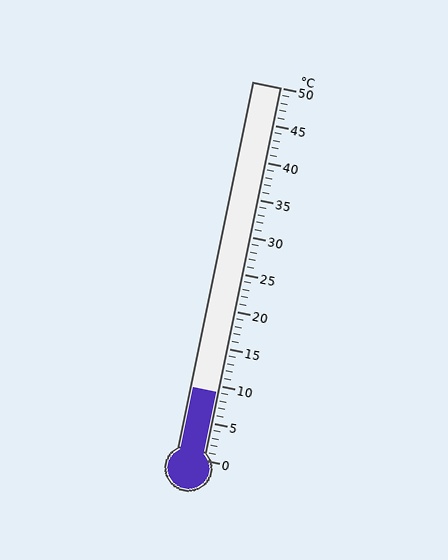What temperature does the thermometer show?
The thermometer shows approximately 9°C.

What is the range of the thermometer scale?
The thermometer scale ranges from 0°C to 50°C.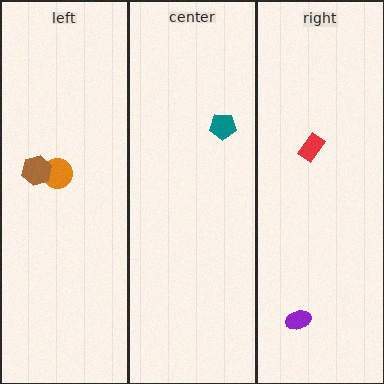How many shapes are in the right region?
2.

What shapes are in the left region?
The orange circle, the brown hexagon.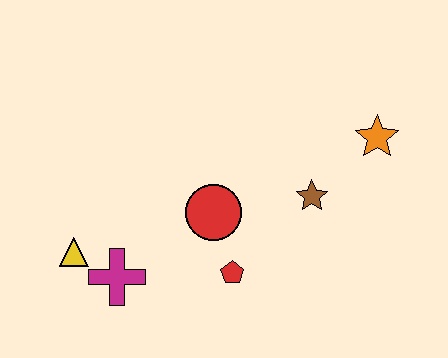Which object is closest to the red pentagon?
The red circle is closest to the red pentagon.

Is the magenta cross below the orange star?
Yes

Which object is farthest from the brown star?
The yellow triangle is farthest from the brown star.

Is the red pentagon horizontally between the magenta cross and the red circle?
No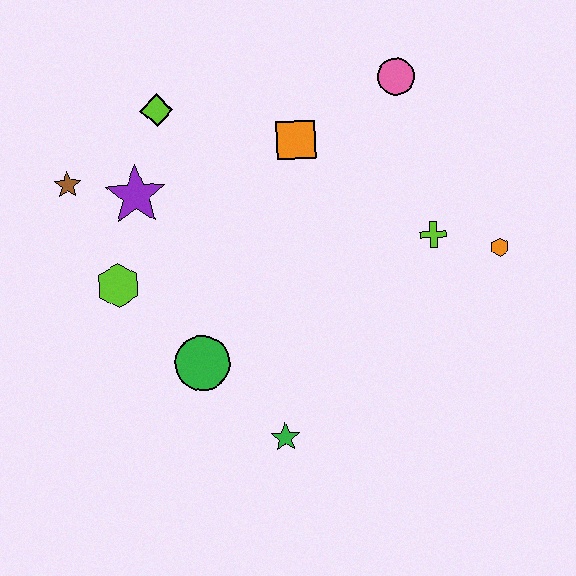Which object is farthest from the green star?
The pink circle is farthest from the green star.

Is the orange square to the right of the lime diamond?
Yes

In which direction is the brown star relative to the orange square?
The brown star is to the left of the orange square.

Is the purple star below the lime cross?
No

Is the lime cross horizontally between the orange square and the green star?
No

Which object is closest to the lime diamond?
The purple star is closest to the lime diamond.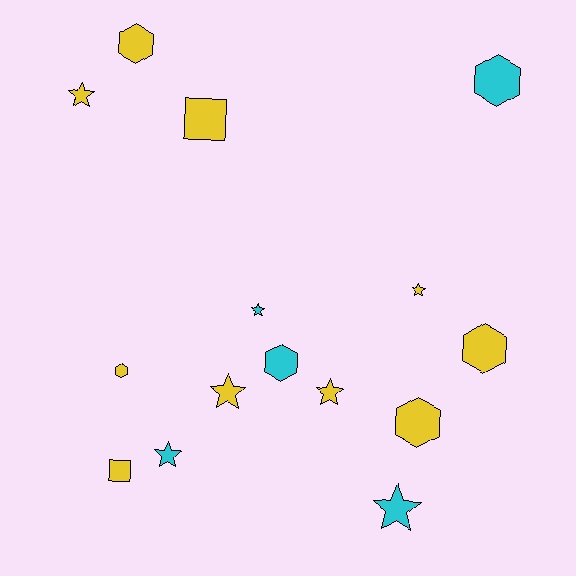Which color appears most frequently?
Yellow, with 10 objects.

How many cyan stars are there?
There are 3 cyan stars.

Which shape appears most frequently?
Star, with 7 objects.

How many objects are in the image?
There are 15 objects.